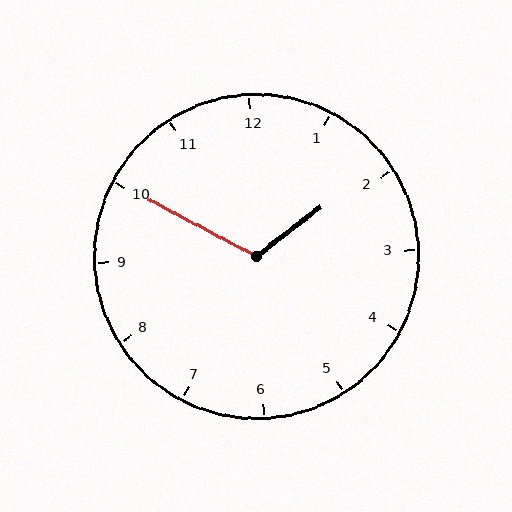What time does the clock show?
1:50.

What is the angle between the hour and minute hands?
Approximately 115 degrees.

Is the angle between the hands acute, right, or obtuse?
It is obtuse.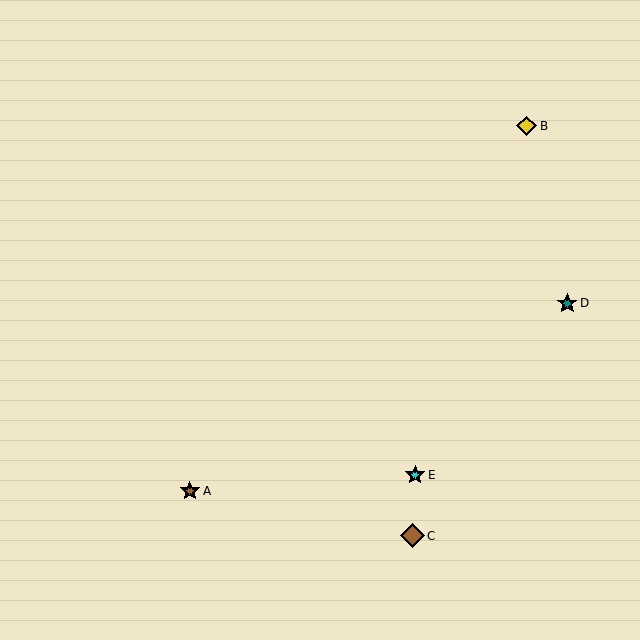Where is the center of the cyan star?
The center of the cyan star is at (415, 475).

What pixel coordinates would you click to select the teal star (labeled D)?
Click at (567, 303) to select the teal star D.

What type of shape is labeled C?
Shape C is a brown diamond.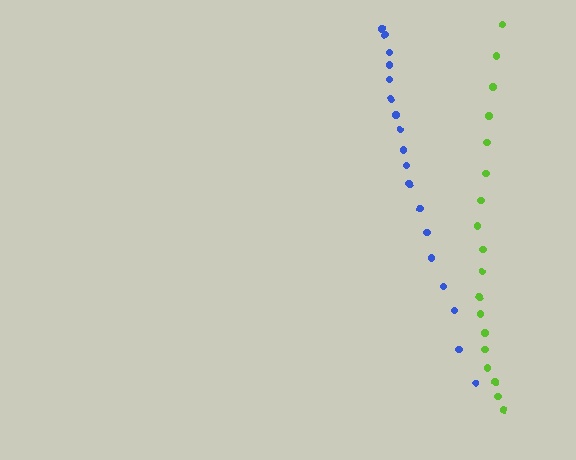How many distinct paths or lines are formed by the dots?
There are 2 distinct paths.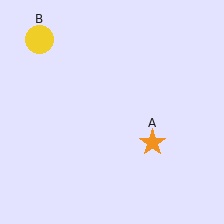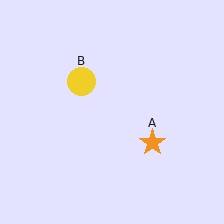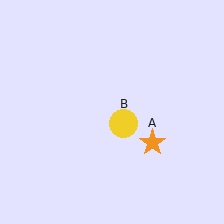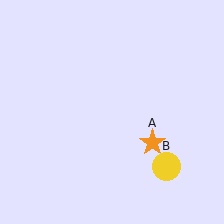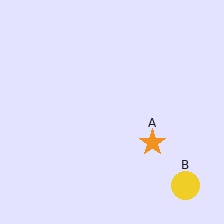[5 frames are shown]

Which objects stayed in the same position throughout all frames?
Orange star (object A) remained stationary.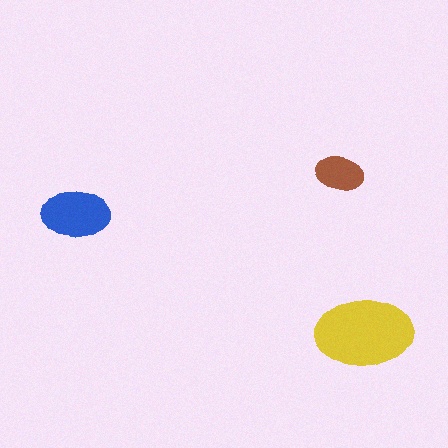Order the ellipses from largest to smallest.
the yellow one, the blue one, the brown one.